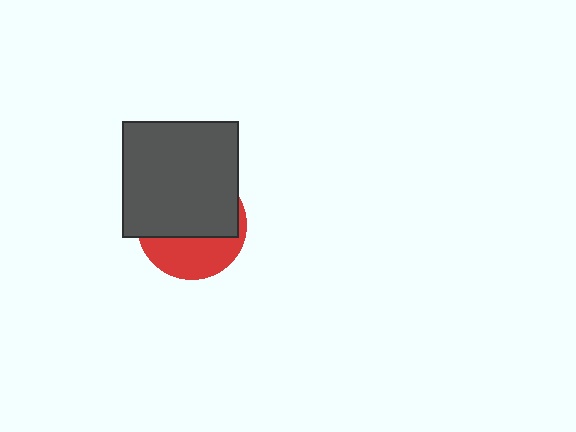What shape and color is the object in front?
The object in front is a dark gray square.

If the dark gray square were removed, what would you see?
You would see the complete red circle.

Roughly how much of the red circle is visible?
A small part of it is visible (roughly 38%).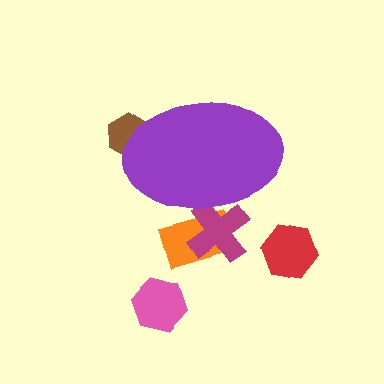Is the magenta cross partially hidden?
Yes, the magenta cross is partially hidden behind the purple ellipse.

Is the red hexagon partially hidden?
No, the red hexagon is fully visible.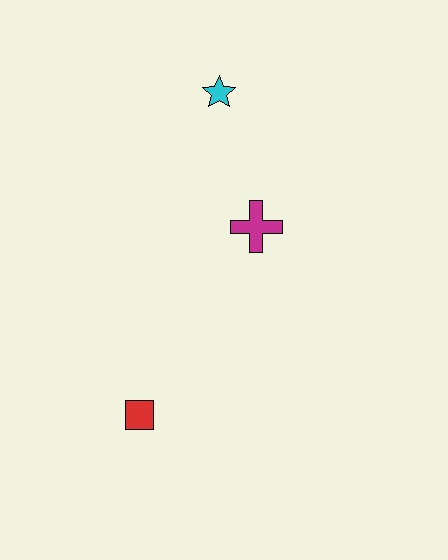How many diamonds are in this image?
There are no diamonds.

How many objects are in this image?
There are 3 objects.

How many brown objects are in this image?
There are no brown objects.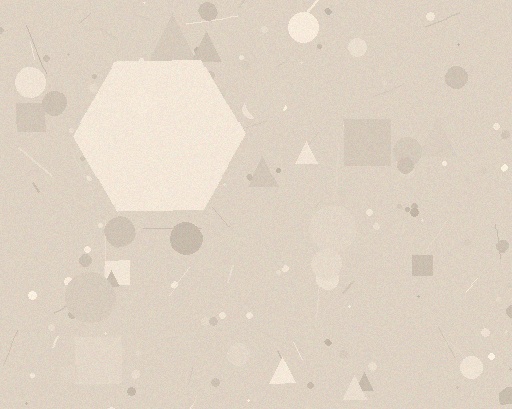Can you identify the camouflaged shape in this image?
The camouflaged shape is a hexagon.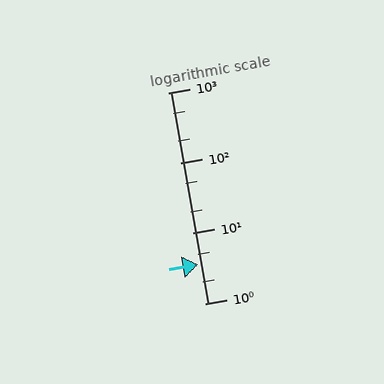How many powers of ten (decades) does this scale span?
The scale spans 3 decades, from 1 to 1000.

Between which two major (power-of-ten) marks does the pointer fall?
The pointer is between 1 and 10.